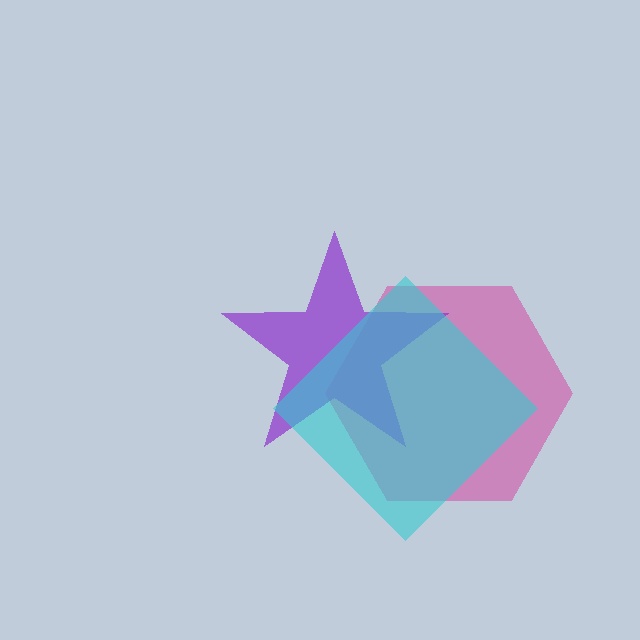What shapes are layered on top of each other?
The layered shapes are: a magenta hexagon, a purple star, a cyan diamond.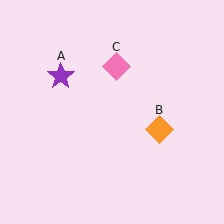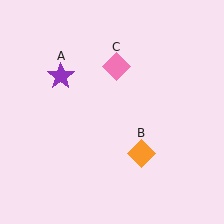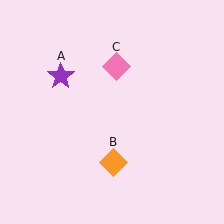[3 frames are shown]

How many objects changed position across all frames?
1 object changed position: orange diamond (object B).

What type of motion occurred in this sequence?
The orange diamond (object B) rotated clockwise around the center of the scene.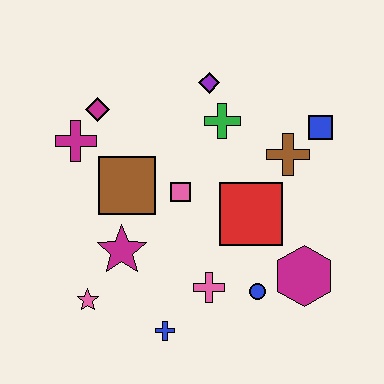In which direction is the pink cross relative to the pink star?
The pink cross is to the right of the pink star.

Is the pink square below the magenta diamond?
Yes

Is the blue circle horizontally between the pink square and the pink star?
No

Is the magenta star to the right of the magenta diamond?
Yes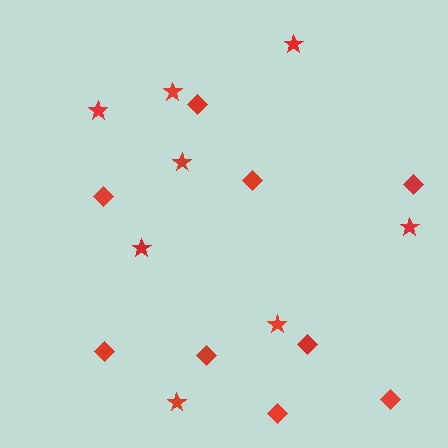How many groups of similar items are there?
There are 2 groups: one group of stars (8) and one group of diamonds (9).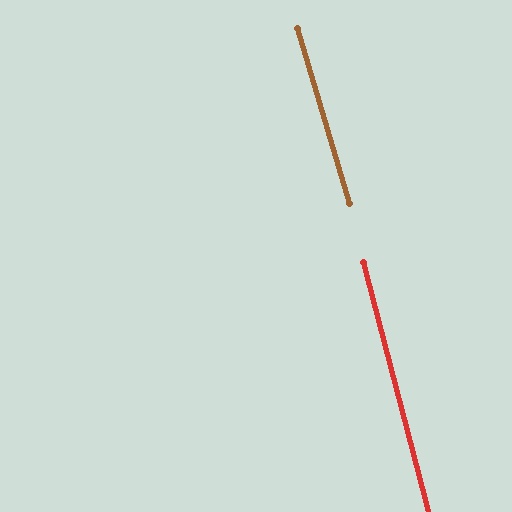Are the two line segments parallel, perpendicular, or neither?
Parallel — their directions differ by only 1.9°.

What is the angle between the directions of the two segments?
Approximately 2 degrees.